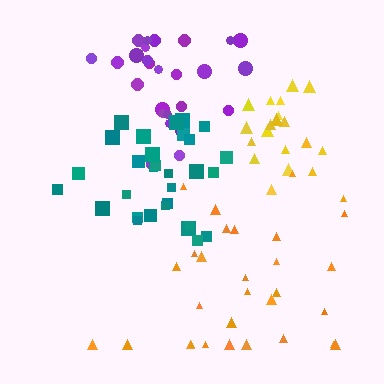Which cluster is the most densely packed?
Yellow.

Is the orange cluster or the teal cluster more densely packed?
Teal.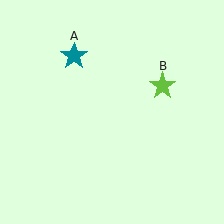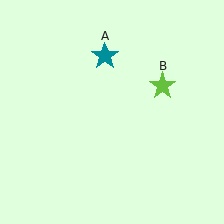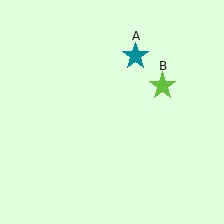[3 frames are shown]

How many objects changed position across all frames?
1 object changed position: teal star (object A).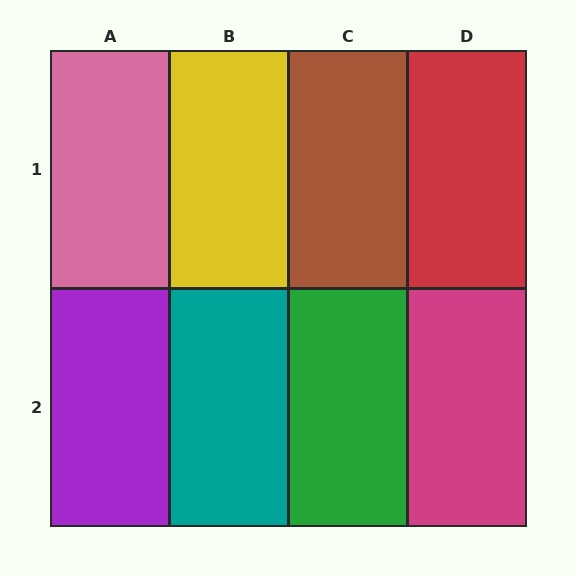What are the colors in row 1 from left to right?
Pink, yellow, brown, red.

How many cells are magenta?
1 cell is magenta.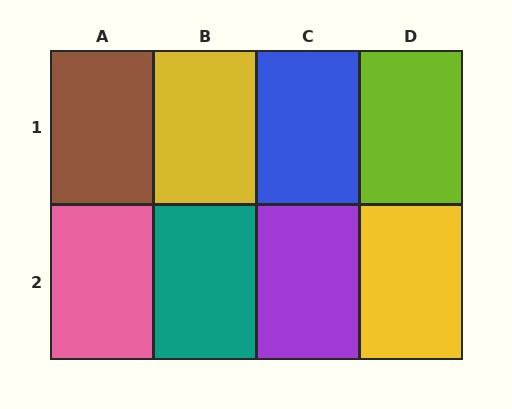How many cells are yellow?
2 cells are yellow.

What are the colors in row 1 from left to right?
Brown, yellow, blue, lime.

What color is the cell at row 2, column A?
Pink.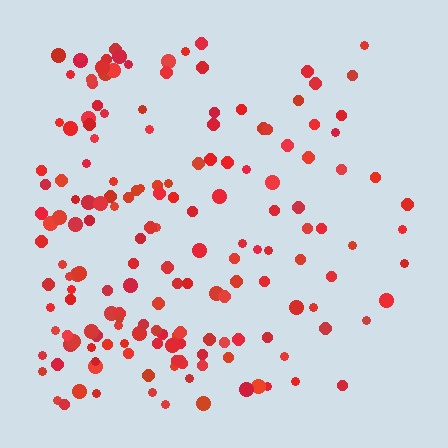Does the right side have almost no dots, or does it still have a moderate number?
Still a moderate number, just noticeably fewer than the left.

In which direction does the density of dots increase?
From right to left, with the left side densest.